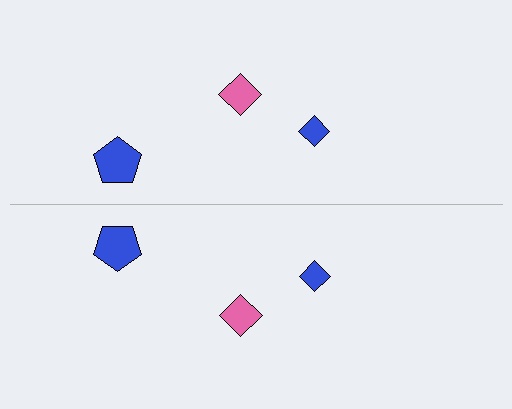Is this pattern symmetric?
Yes, this pattern has bilateral (reflection) symmetry.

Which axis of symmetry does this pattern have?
The pattern has a horizontal axis of symmetry running through the center of the image.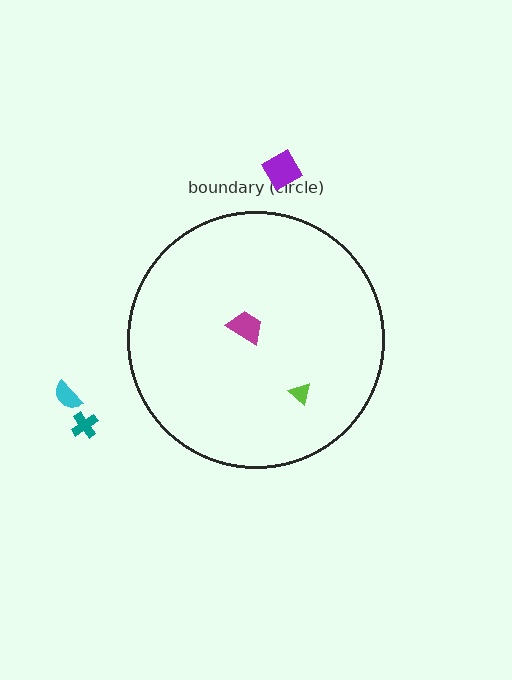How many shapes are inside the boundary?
2 inside, 3 outside.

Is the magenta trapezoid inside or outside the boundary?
Inside.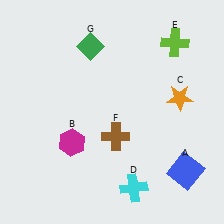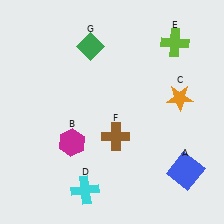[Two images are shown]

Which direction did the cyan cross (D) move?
The cyan cross (D) moved left.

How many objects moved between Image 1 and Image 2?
1 object moved between the two images.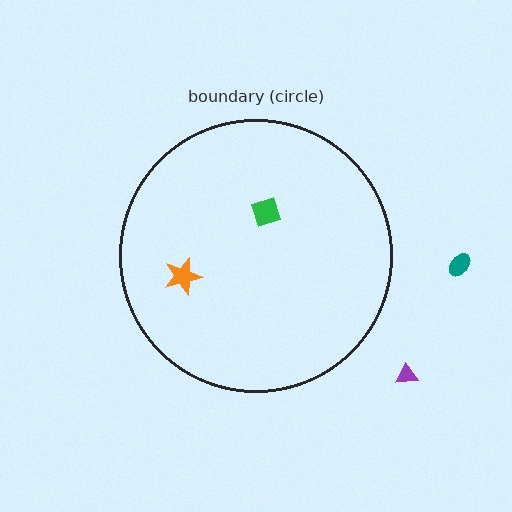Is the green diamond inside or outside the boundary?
Inside.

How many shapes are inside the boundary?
2 inside, 2 outside.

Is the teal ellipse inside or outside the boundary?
Outside.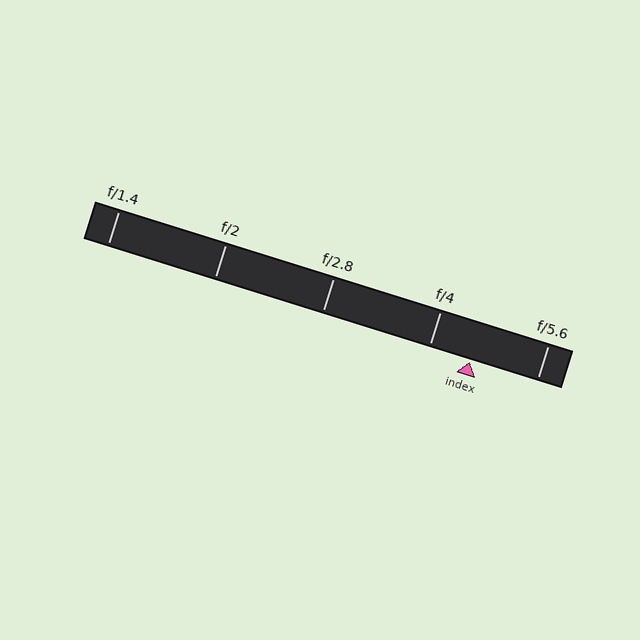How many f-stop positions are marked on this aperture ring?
There are 5 f-stop positions marked.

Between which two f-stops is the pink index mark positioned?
The index mark is between f/4 and f/5.6.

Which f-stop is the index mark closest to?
The index mark is closest to f/4.